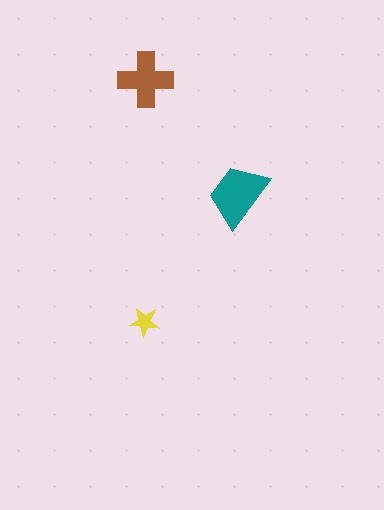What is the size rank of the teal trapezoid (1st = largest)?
1st.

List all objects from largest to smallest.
The teal trapezoid, the brown cross, the yellow star.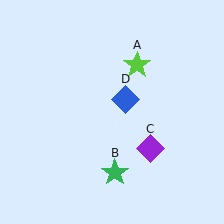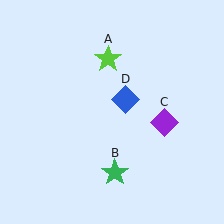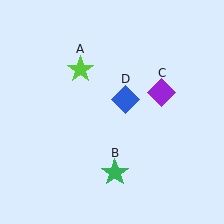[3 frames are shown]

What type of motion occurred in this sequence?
The lime star (object A), purple diamond (object C) rotated counterclockwise around the center of the scene.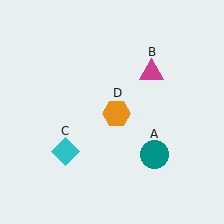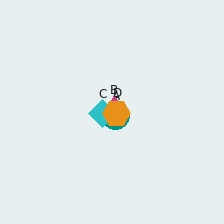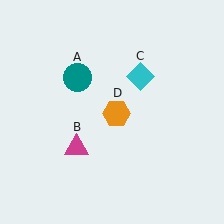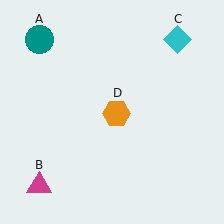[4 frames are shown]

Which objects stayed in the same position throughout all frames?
Orange hexagon (object D) remained stationary.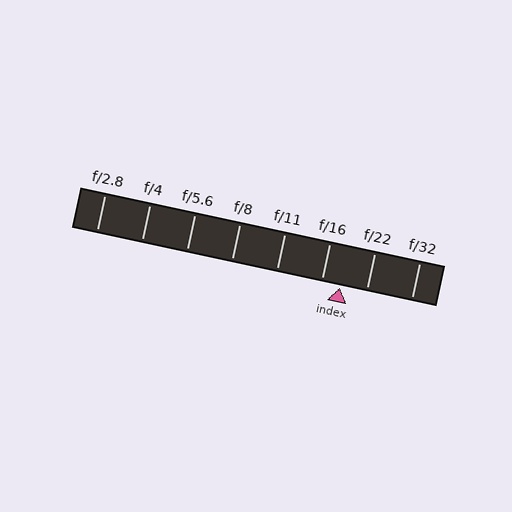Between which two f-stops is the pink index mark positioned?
The index mark is between f/16 and f/22.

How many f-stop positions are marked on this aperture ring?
There are 8 f-stop positions marked.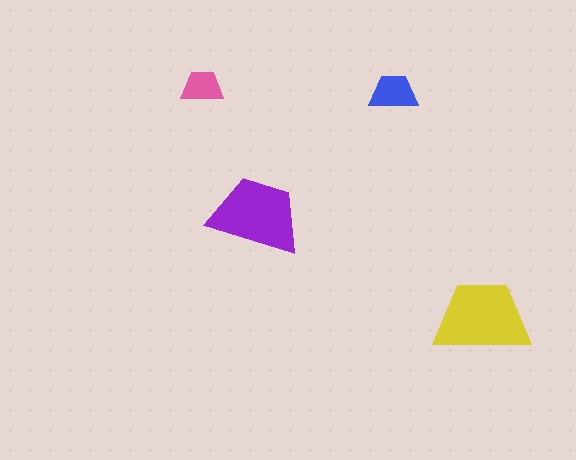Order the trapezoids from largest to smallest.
the yellow one, the purple one, the blue one, the pink one.